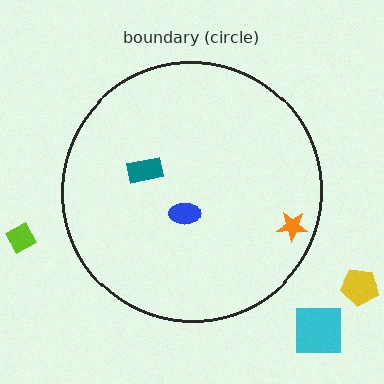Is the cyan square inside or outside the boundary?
Outside.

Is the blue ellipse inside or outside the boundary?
Inside.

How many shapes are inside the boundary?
3 inside, 3 outside.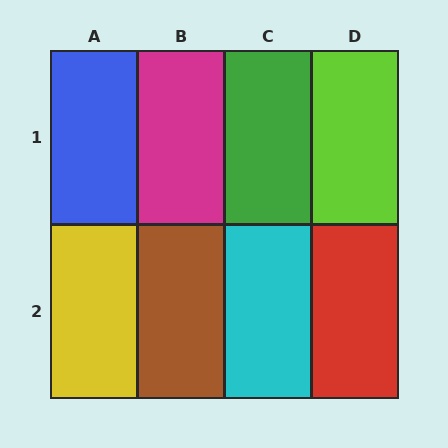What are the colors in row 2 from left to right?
Yellow, brown, cyan, red.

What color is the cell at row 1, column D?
Lime.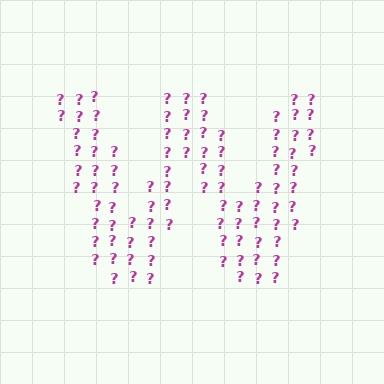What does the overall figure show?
The overall figure shows the letter W.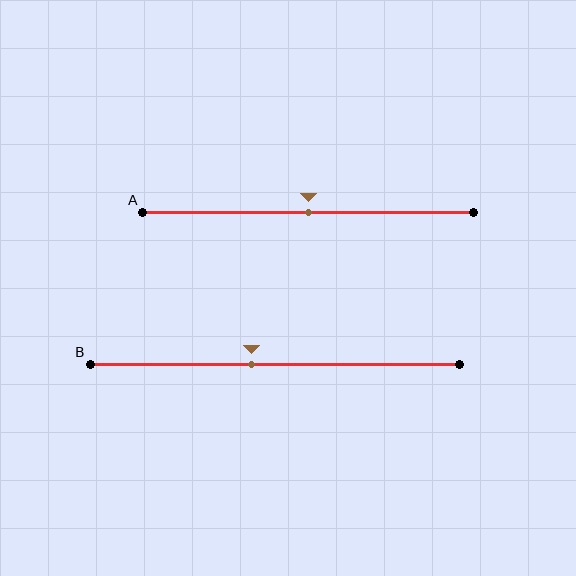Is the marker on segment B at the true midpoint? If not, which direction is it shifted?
No, the marker on segment B is shifted to the left by about 6% of the segment length.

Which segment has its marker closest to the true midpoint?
Segment A has its marker closest to the true midpoint.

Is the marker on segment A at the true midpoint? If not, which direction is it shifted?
Yes, the marker on segment A is at the true midpoint.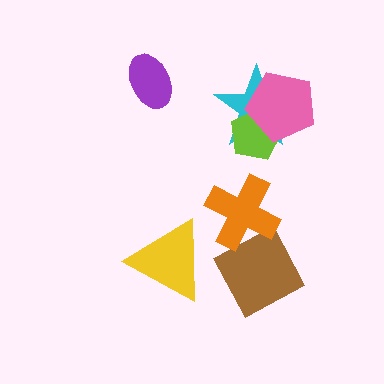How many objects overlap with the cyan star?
2 objects overlap with the cyan star.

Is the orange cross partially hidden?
No, no other shape covers it.